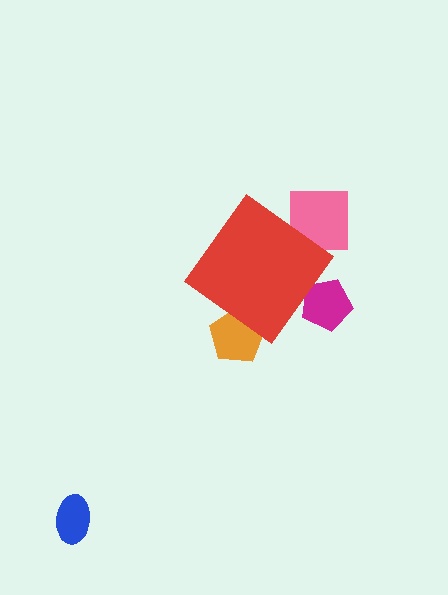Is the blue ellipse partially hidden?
No, the blue ellipse is fully visible.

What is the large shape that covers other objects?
A red diamond.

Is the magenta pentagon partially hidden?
Yes, the magenta pentagon is partially hidden behind the red diamond.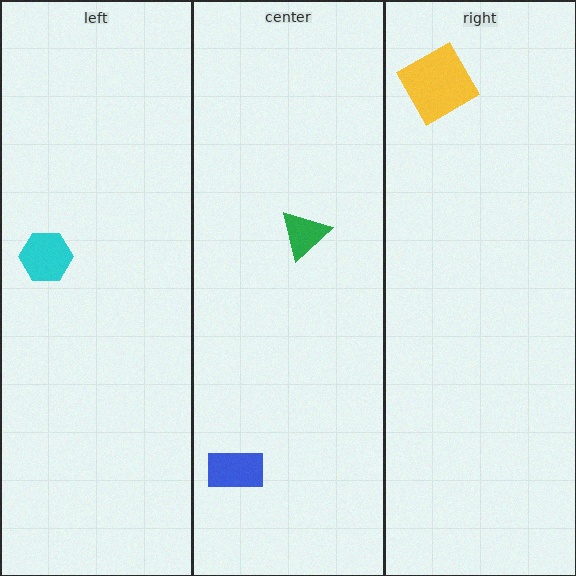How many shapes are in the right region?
1.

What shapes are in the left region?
The cyan hexagon.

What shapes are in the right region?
The yellow square.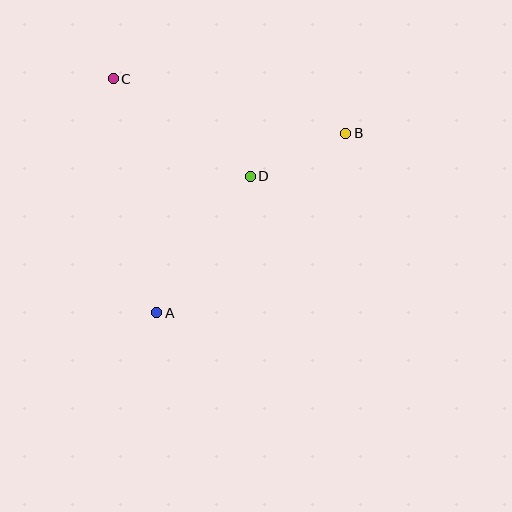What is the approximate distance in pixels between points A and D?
The distance between A and D is approximately 166 pixels.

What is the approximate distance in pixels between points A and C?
The distance between A and C is approximately 238 pixels.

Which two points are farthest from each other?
Points A and B are farthest from each other.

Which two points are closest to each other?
Points B and D are closest to each other.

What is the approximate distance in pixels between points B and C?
The distance between B and C is approximately 239 pixels.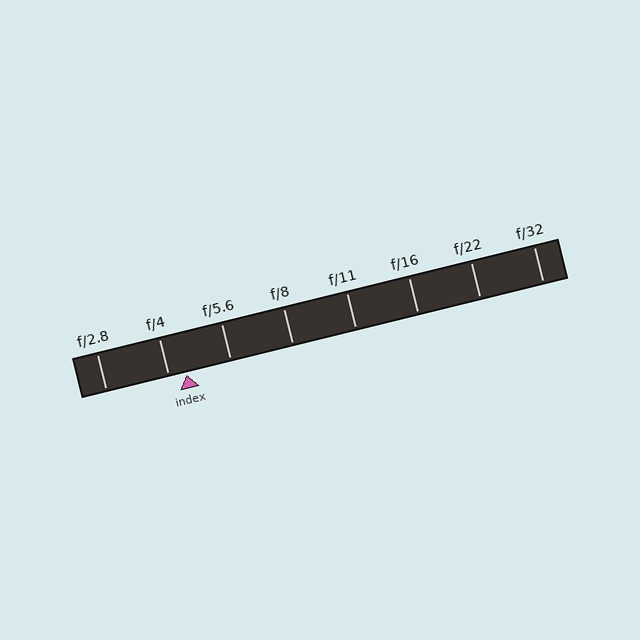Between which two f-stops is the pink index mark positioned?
The index mark is between f/4 and f/5.6.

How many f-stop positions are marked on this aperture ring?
There are 8 f-stop positions marked.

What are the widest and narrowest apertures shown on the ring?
The widest aperture shown is f/2.8 and the narrowest is f/32.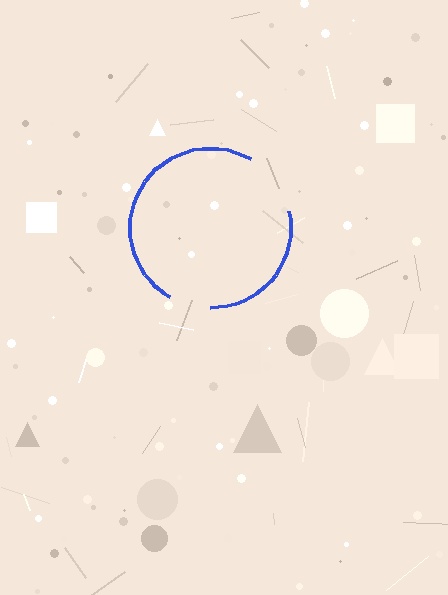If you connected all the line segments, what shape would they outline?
They would outline a circle.